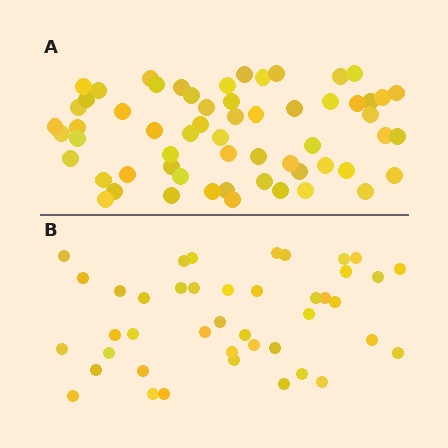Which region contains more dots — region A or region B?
Region A (the top region) has more dots.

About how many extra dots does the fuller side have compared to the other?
Region A has approximately 20 more dots than region B.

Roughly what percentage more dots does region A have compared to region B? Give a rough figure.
About 45% more.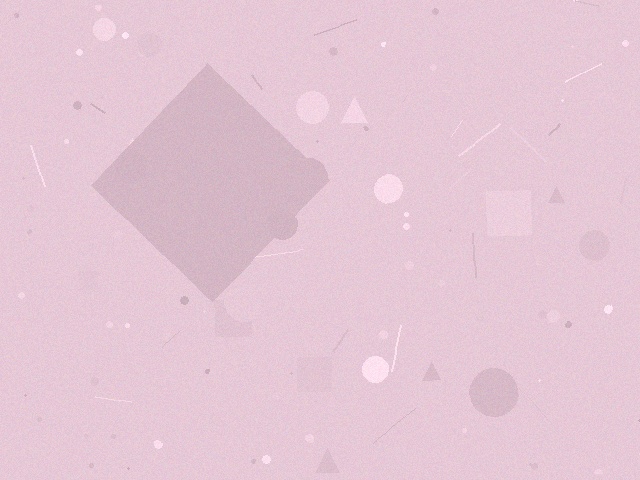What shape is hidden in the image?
A diamond is hidden in the image.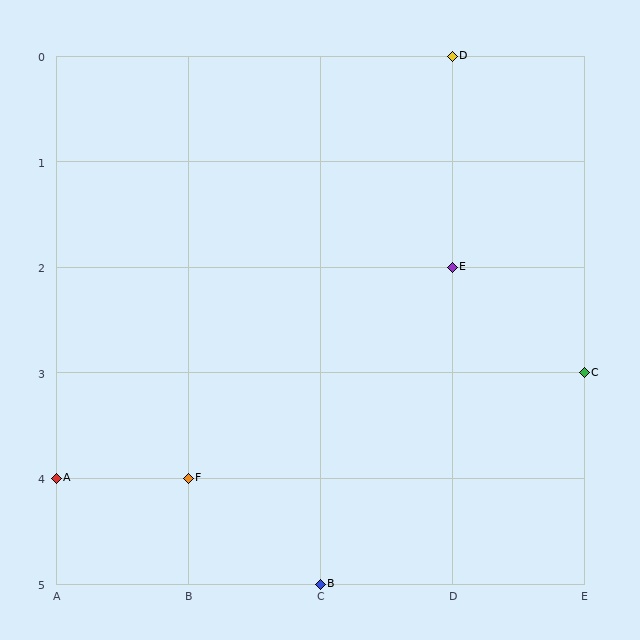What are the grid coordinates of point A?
Point A is at grid coordinates (A, 4).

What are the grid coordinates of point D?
Point D is at grid coordinates (D, 0).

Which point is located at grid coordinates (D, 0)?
Point D is at (D, 0).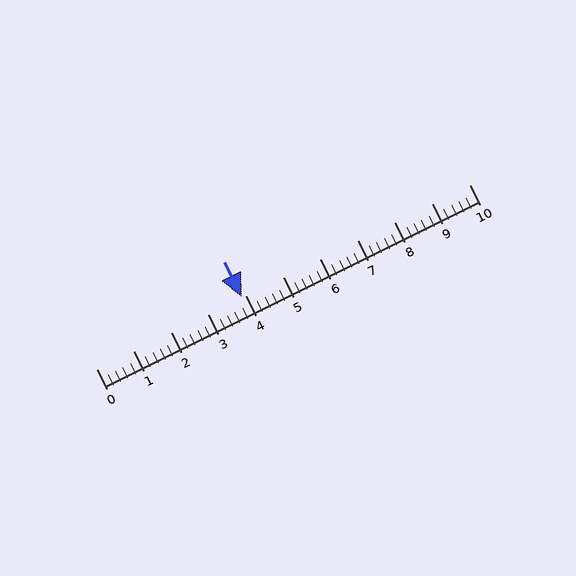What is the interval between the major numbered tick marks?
The major tick marks are spaced 1 units apart.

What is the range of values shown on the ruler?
The ruler shows values from 0 to 10.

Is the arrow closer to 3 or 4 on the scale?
The arrow is closer to 4.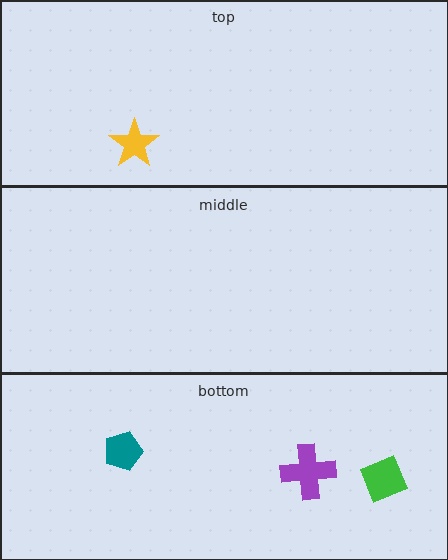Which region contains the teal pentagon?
The bottom region.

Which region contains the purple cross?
The bottom region.